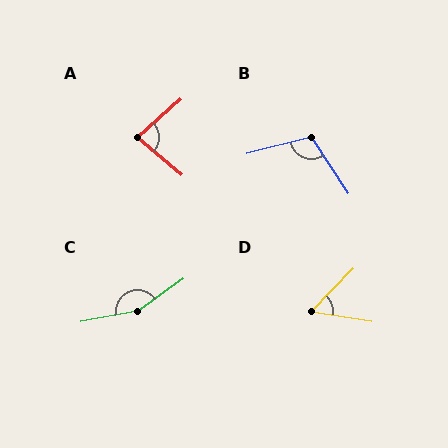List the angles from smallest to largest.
D (55°), A (81°), B (109°), C (155°).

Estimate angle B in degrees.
Approximately 109 degrees.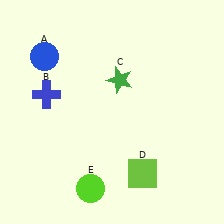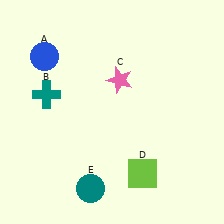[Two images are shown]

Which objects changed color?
B changed from blue to teal. C changed from green to pink. E changed from lime to teal.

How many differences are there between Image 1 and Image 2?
There are 3 differences between the two images.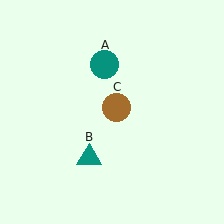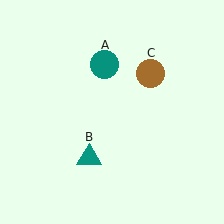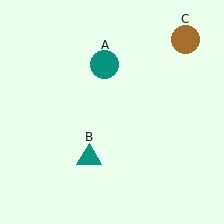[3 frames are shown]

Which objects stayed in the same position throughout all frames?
Teal circle (object A) and teal triangle (object B) remained stationary.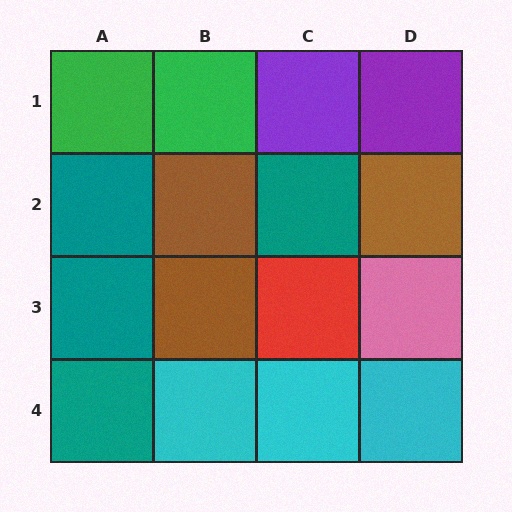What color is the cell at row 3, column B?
Brown.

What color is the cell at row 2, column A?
Teal.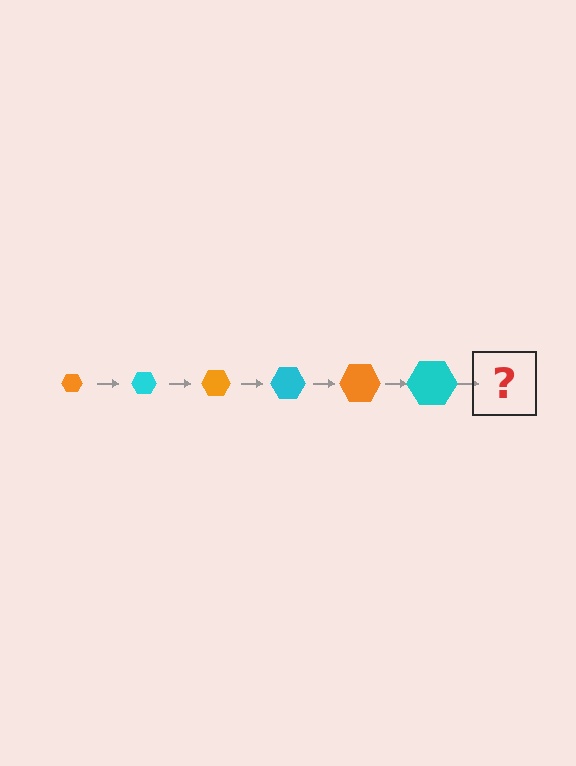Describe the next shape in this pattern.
It should be an orange hexagon, larger than the previous one.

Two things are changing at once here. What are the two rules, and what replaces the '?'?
The two rules are that the hexagon grows larger each step and the color cycles through orange and cyan. The '?' should be an orange hexagon, larger than the previous one.